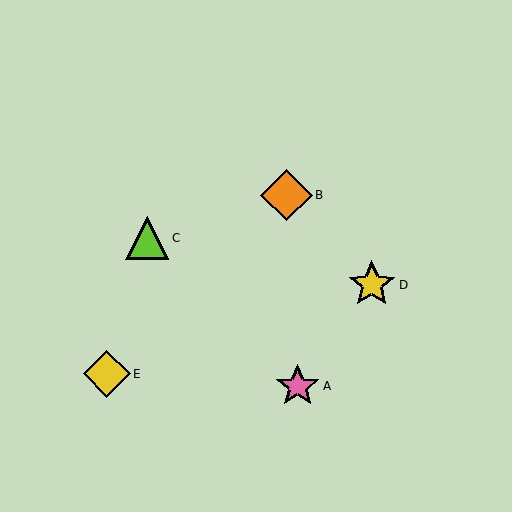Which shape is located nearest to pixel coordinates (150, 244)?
The lime triangle (labeled C) at (147, 238) is nearest to that location.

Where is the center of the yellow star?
The center of the yellow star is at (372, 285).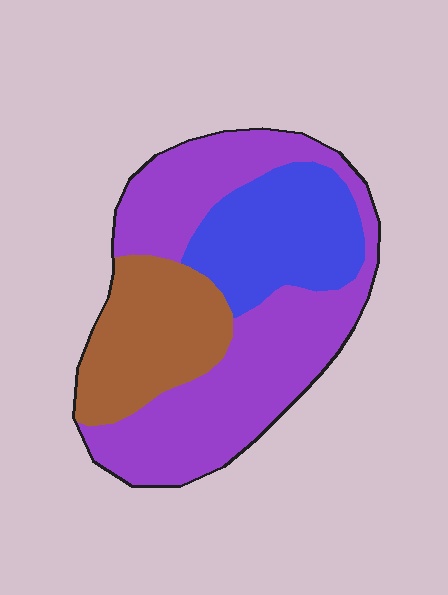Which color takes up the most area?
Purple, at roughly 55%.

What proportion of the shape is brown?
Brown takes up between a sixth and a third of the shape.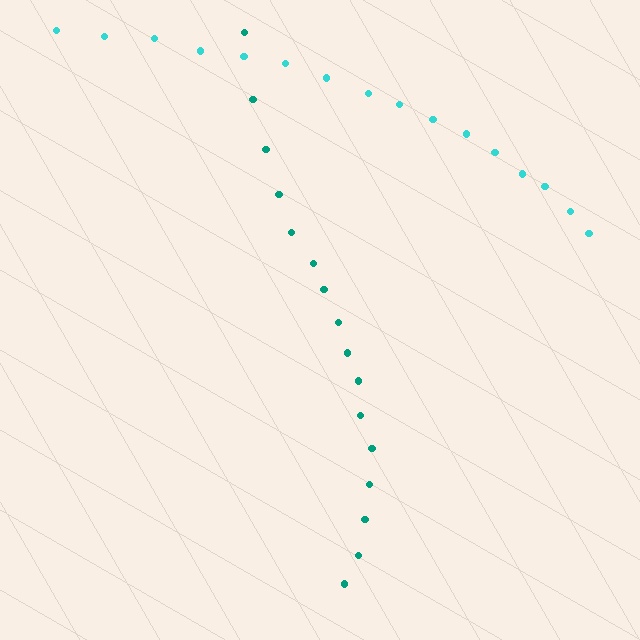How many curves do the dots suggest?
There are 2 distinct paths.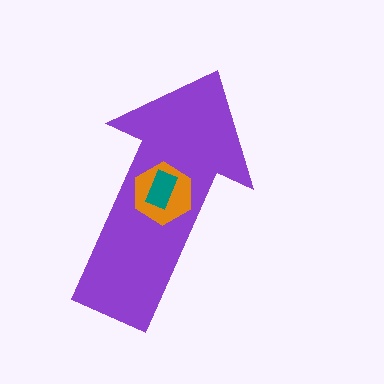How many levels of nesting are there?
3.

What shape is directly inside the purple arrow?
The orange hexagon.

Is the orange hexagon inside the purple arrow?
Yes.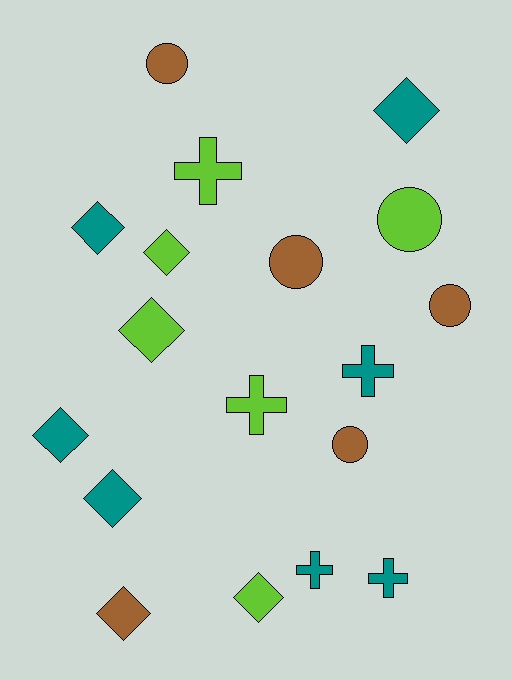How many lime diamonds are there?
There are 3 lime diamonds.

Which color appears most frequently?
Teal, with 7 objects.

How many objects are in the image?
There are 18 objects.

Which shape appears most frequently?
Diamond, with 8 objects.